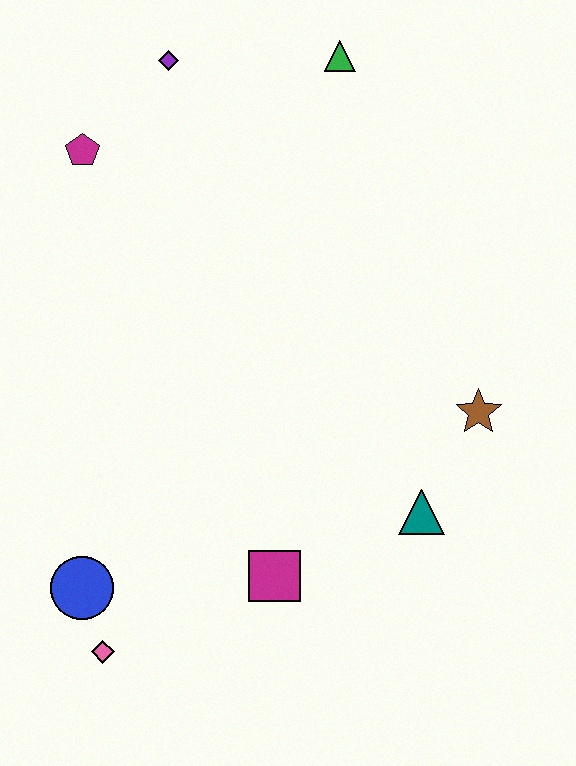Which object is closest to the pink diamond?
The blue circle is closest to the pink diamond.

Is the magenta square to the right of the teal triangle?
No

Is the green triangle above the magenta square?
Yes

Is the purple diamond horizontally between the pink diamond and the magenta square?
Yes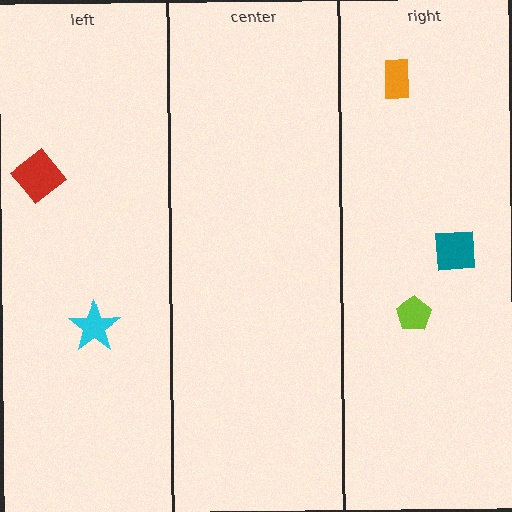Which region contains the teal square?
The right region.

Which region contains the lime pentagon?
The right region.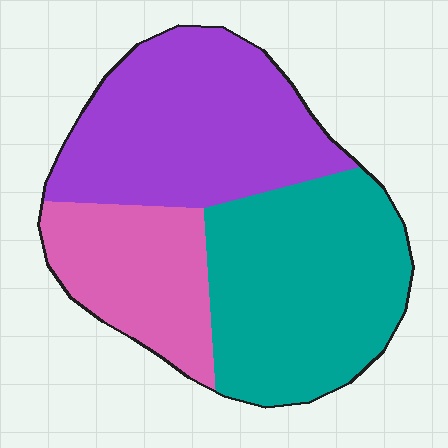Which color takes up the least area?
Pink, at roughly 20%.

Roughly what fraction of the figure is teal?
Teal covers 40% of the figure.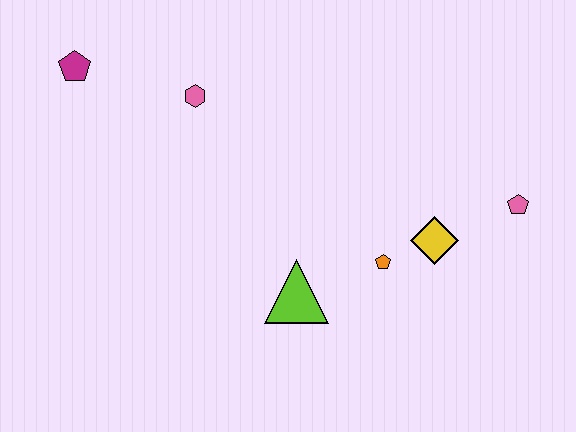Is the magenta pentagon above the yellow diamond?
Yes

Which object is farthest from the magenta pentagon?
The pink pentagon is farthest from the magenta pentagon.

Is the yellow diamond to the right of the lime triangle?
Yes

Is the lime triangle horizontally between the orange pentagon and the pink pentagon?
No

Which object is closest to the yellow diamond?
The orange pentagon is closest to the yellow diamond.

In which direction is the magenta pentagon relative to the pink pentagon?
The magenta pentagon is to the left of the pink pentagon.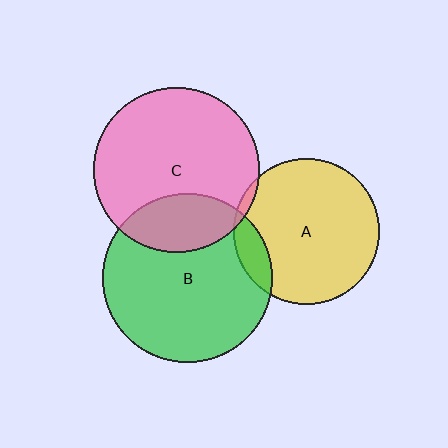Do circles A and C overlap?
Yes.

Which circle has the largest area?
Circle B (green).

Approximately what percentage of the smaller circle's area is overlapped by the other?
Approximately 5%.